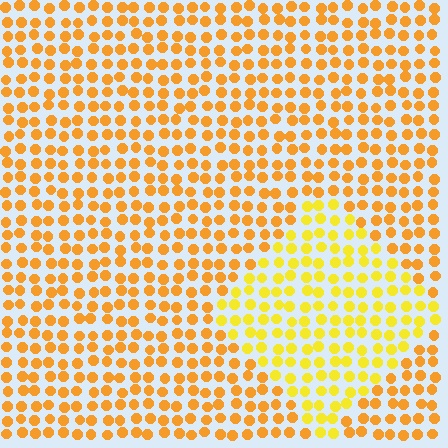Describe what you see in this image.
The image is filled with small orange elements in a uniform arrangement. A diamond-shaped region is visible where the elements are tinted to a slightly different hue, forming a subtle color boundary.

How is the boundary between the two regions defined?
The boundary is defined purely by a slight shift in hue (about 23 degrees). Spacing, size, and orientation are identical on both sides.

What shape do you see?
I see a diamond.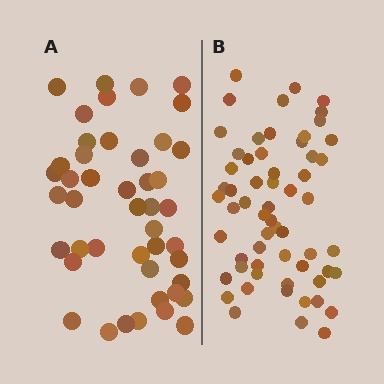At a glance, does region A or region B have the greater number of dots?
Region B (the right region) has more dots.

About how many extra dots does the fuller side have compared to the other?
Region B has approximately 15 more dots than region A.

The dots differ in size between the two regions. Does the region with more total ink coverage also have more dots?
No. Region A has more total ink coverage because its dots are larger, but region B actually contains more individual dots. Total area can be misleading — the number of items is what matters here.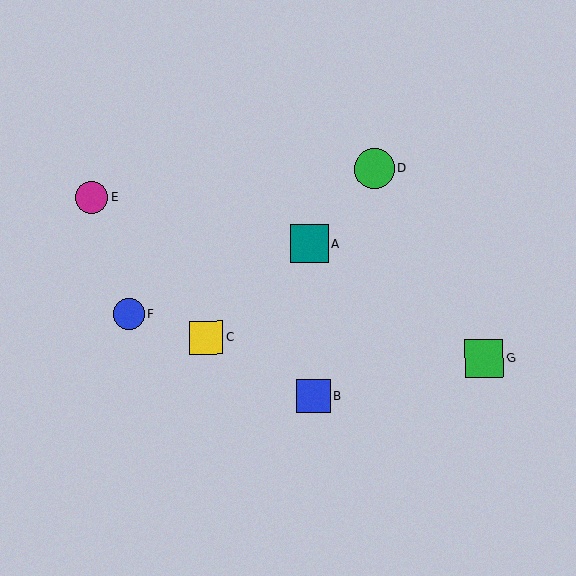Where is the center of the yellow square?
The center of the yellow square is at (206, 337).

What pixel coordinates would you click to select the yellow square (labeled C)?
Click at (206, 337) to select the yellow square C.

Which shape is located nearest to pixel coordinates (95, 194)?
The magenta circle (labeled E) at (92, 198) is nearest to that location.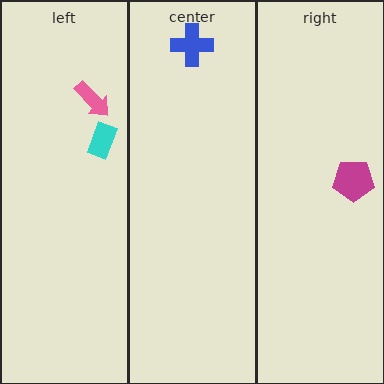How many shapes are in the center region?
1.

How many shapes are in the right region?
1.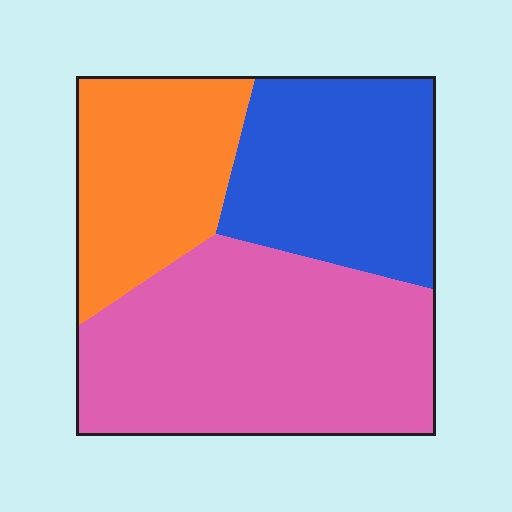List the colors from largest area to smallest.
From largest to smallest: pink, blue, orange.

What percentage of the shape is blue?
Blue takes up between a sixth and a third of the shape.